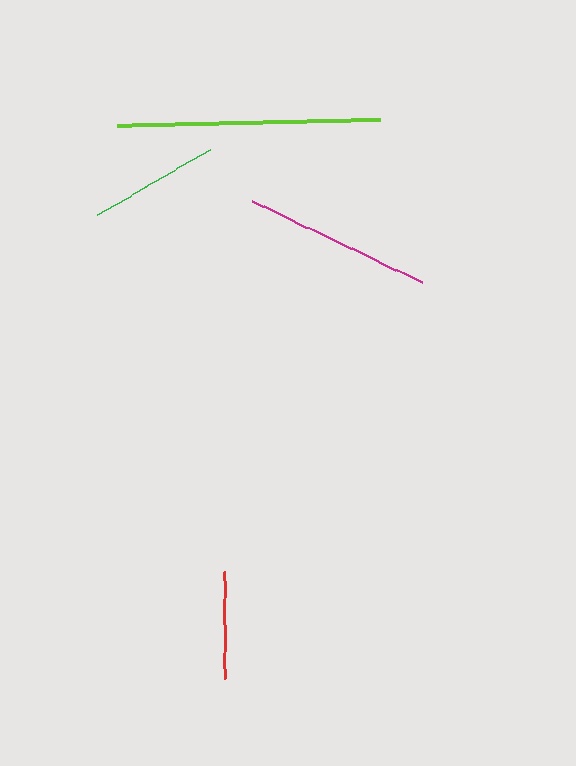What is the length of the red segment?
The red segment is approximately 107 pixels long.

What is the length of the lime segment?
The lime segment is approximately 263 pixels long.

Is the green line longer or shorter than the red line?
The green line is longer than the red line.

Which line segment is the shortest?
The red line is the shortest at approximately 107 pixels.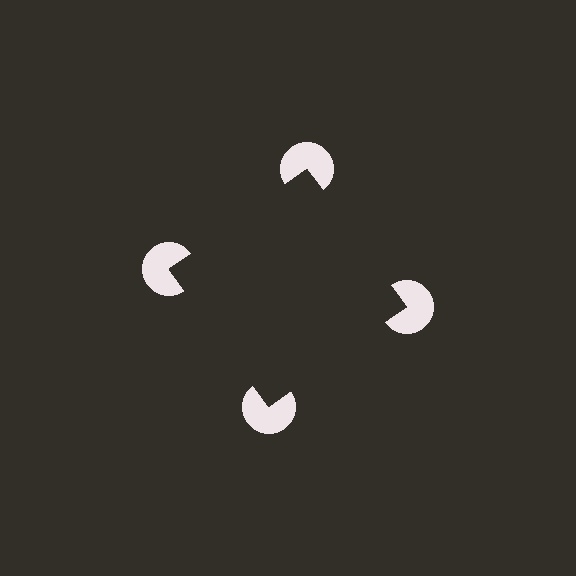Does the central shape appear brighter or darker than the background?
It typically appears slightly darker than the background, even though no actual brightness change is drawn.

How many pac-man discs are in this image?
There are 4 — one at each vertex of the illusory square.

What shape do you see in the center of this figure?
An illusory square — its edges are inferred from the aligned wedge cuts in the pac-man discs, not physically drawn.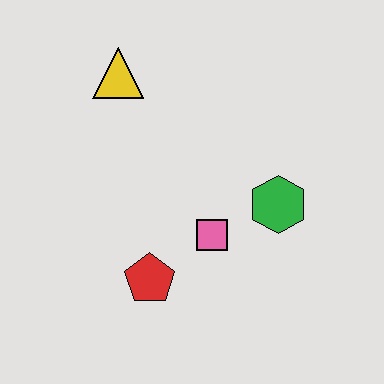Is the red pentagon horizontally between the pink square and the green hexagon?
No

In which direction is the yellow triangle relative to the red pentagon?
The yellow triangle is above the red pentagon.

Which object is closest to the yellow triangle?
The pink square is closest to the yellow triangle.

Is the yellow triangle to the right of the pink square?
No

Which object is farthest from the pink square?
The yellow triangle is farthest from the pink square.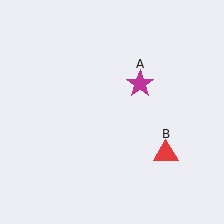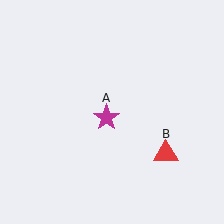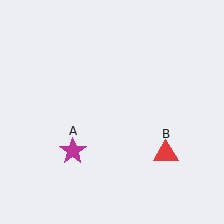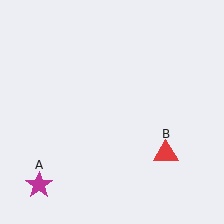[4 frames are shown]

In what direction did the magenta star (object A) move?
The magenta star (object A) moved down and to the left.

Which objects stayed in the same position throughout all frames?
Red triangle (object B) remained stationary.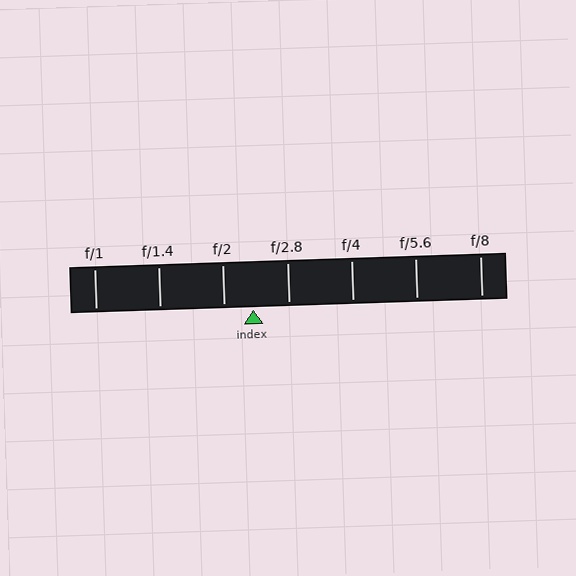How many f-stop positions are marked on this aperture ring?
There are 7 f-stop positions marked.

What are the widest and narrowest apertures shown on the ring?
The widest aperture shown is f/1 and the narrowest is f/8.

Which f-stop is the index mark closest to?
The index mark is closest to f/2.